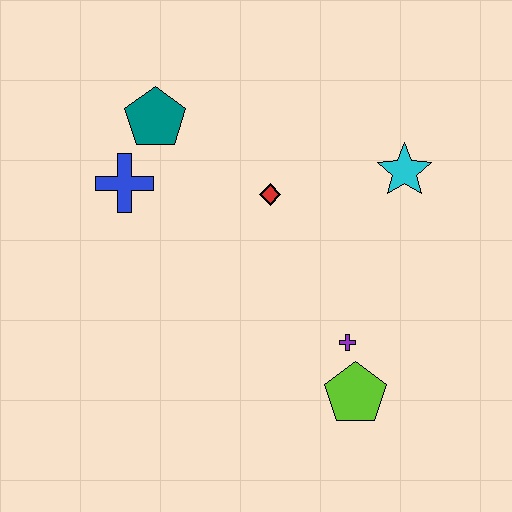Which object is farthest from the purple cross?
The teal pentagon is farthest from the purple cross.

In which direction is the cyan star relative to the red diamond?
The cyan star is to the right of the red diamond.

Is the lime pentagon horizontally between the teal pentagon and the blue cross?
No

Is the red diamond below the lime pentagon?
No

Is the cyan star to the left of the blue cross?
No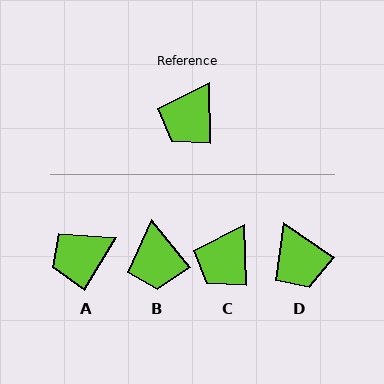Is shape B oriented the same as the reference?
No, it is off by about 38 degrees.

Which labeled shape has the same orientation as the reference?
C.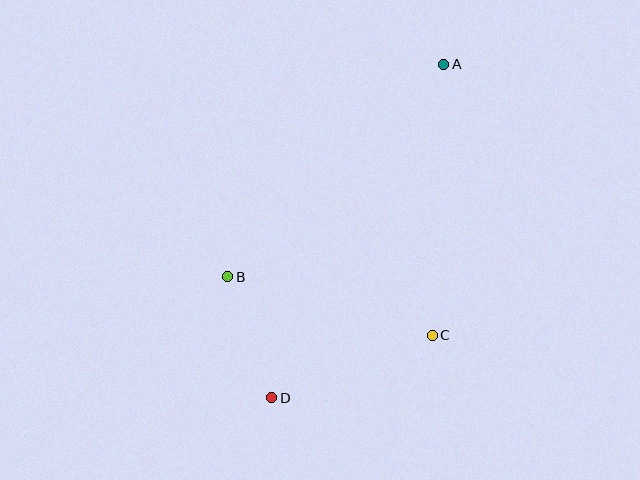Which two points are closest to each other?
Points B and D are closest to each other.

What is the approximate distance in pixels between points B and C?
The distance between B and C is approximately 213 pixels.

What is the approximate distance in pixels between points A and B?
The distance between A and B is approximately 303 pixels.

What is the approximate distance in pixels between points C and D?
The distance between C and D is approximately 173 pixels.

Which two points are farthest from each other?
Points A and D are farthest from each other.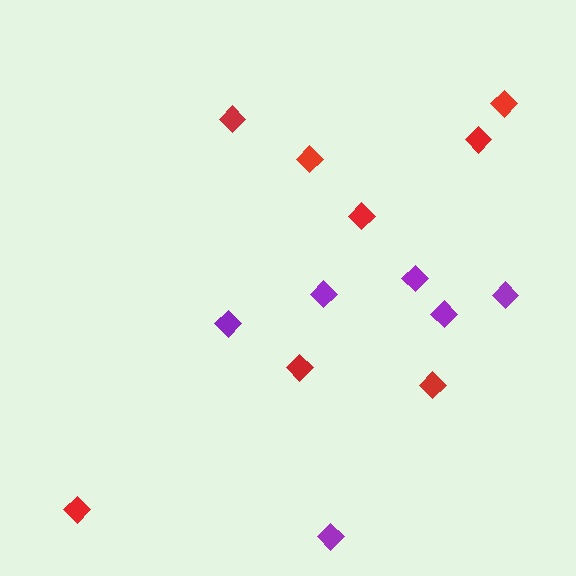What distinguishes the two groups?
There are 2 groups: one group of red diamonds (8) and one group of purple diamonds (6).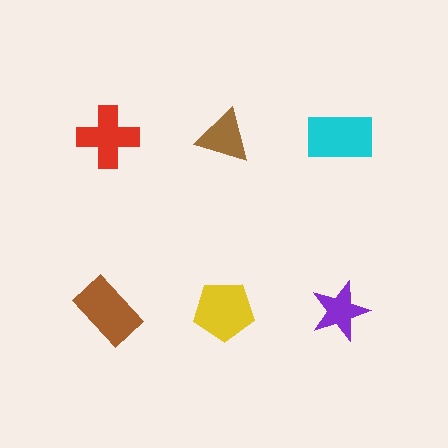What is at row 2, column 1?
A brown rectangle.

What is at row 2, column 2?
A yellow pentagon.